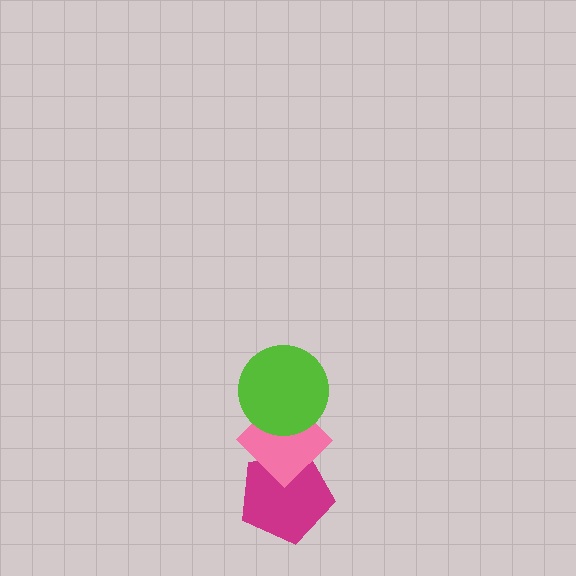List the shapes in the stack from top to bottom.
From top to bottom: the lime circle, the pink diamond, the magenta pentagon.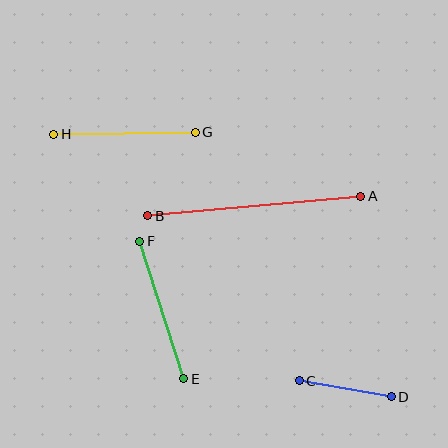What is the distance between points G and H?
The distance is approximately 141 pixels.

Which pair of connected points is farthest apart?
Points A and B are farthest apart.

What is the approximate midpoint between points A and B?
The midpoint is at approximately (254, 206) pixels.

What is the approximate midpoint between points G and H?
The midpoint is at approximately (125, 133) pixels.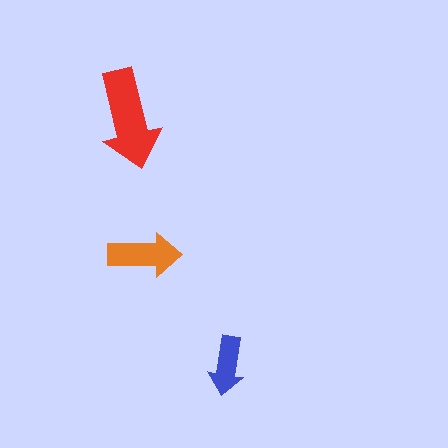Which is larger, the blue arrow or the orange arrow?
The orange one.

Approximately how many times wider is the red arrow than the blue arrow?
About 1.5 times wider.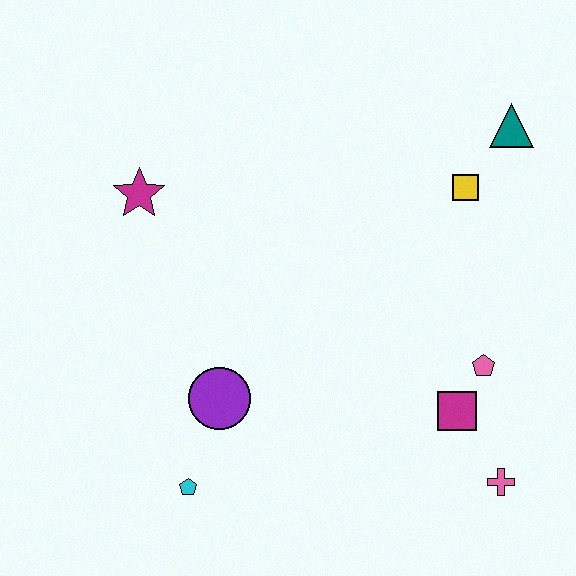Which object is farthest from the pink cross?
The magenta star is farthest from the pink cross.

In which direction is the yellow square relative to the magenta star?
The yellow square is to the right of the magenta star.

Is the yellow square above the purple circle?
Yes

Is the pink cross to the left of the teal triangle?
Yes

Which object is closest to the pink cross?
The magenta square is closest to the pink cross.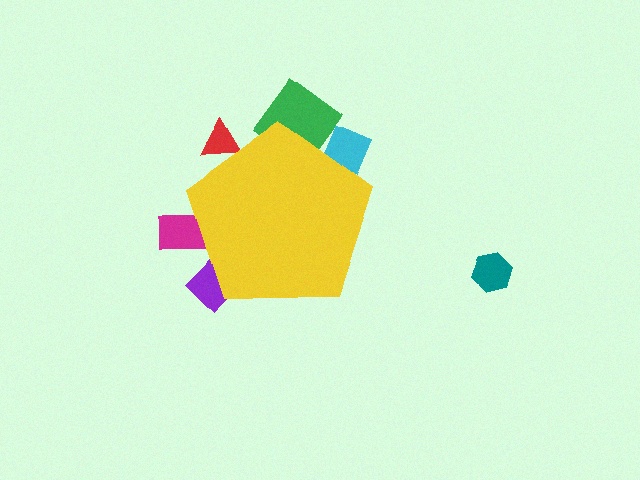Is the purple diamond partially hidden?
Yes, the purple diamond is partially hidden behind the yellow pentagon.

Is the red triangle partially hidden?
Yes, the red triangle is partially hidden behind the yellow pentagon.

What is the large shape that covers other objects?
A yellow pentagon.